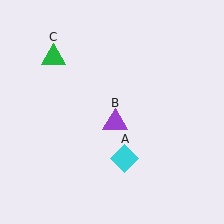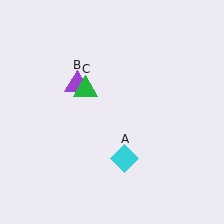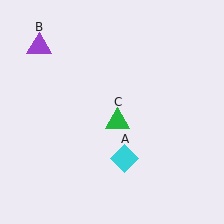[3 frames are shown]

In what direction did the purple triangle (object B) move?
The purple triangle (object B) moved up and to the left.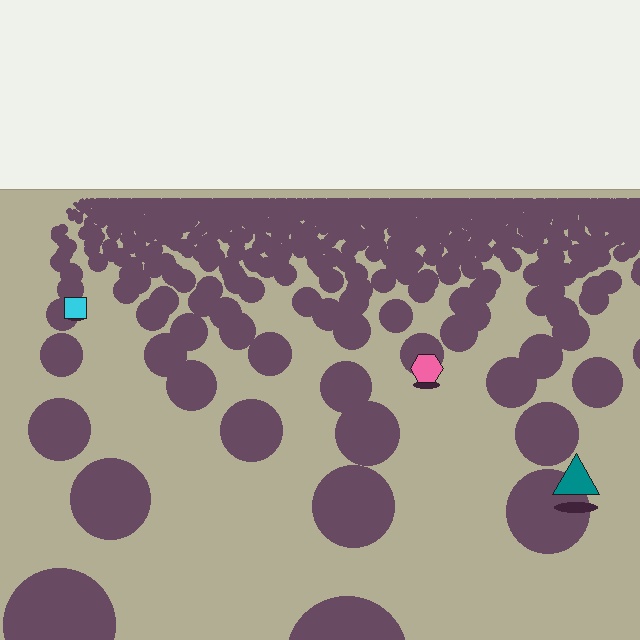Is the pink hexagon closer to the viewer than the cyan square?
Yes. The pink hexagon is closer — you can tell from the texture gradient: the ground texture is coarser near it.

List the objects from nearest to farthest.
From nearest to farthest: the teal triangle, the pink hexagon, the cyan square.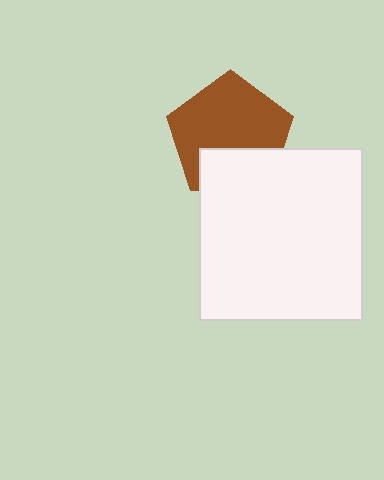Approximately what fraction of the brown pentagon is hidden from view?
Roughly 31% of the brown pentagon is hidden behind the white rectangle.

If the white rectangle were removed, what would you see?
You would see the complete brown pentagon.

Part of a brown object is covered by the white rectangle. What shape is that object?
It is a pentagon.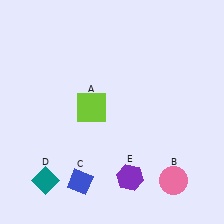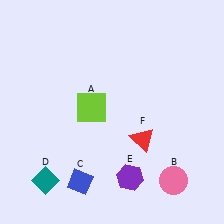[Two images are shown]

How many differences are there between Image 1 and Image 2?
There is 1 difference between the two images.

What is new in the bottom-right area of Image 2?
A red triangle (F) was added in the bottom-right area of Image 2.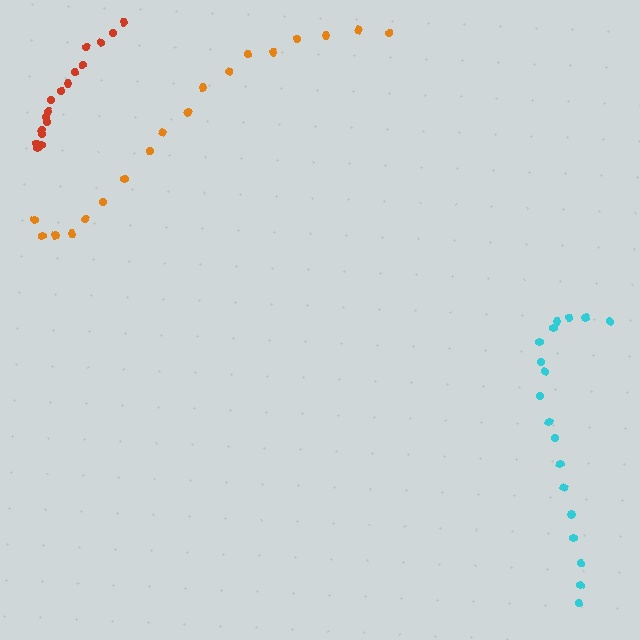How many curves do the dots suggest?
There are 3 distinct paths.